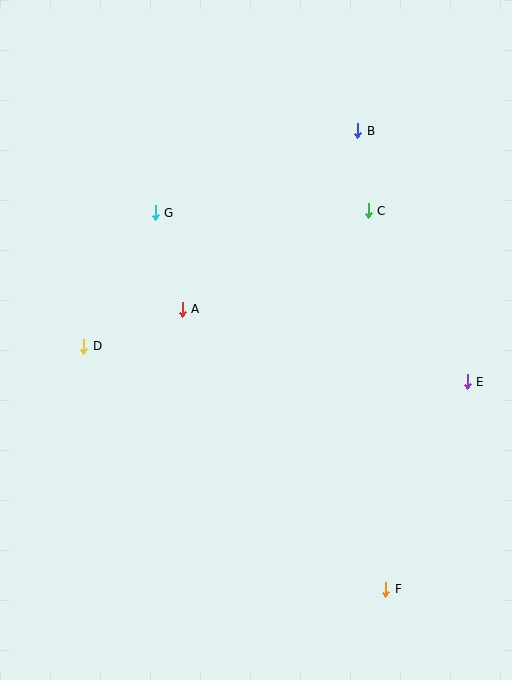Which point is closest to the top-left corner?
Point G is closest to the top-left corner.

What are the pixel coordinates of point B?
Point B is at (358, 131).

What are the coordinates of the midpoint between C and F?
The midpoint between C and F is at (377, 400).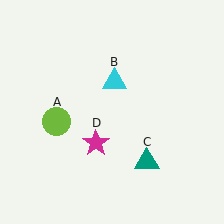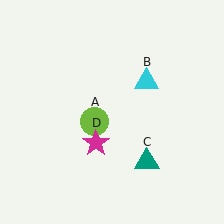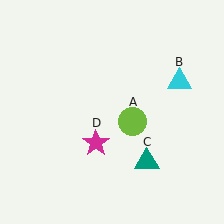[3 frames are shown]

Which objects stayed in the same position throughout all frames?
Teal triangle (object C) and magenta star (object D) remained stationary.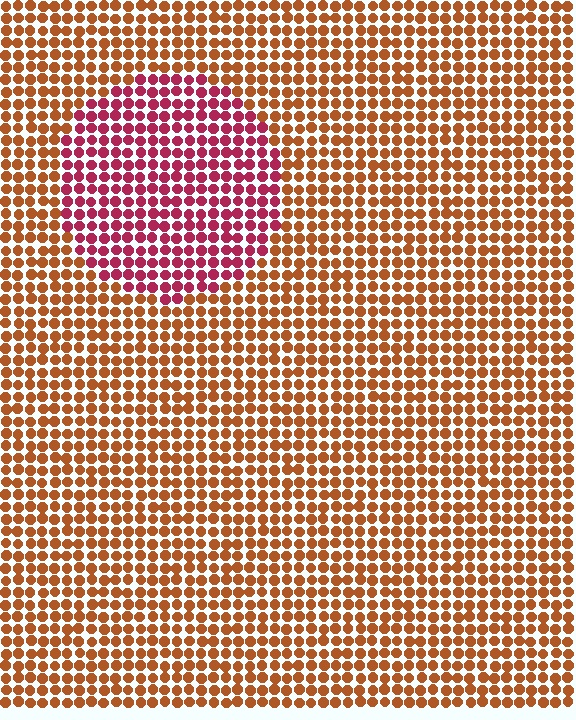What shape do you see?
I see a circle.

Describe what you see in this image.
The image is filled with small brown elements in a uniform arrangement. A circle-shaped region is visible where the elements are tinted to a slightly different hue, forming a subtle color boundary.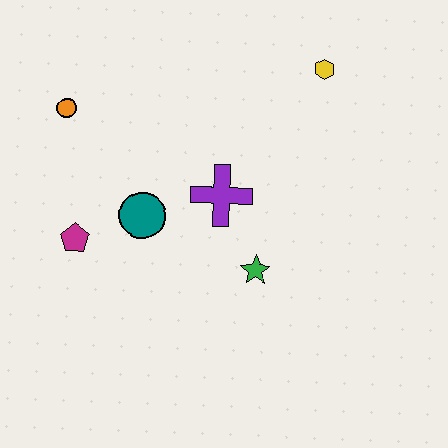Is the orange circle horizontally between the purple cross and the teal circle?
No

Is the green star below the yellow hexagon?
Yes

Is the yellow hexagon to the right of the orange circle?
Yes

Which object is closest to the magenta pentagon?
The teal circle is closest to the magenta pentagon.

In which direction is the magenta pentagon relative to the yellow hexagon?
The magenta pentagon is to the left of the yellow hexagon.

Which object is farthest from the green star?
The orange circle is farthest from the green star.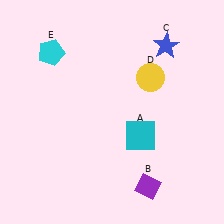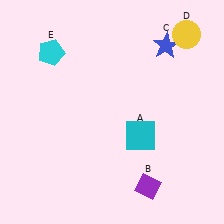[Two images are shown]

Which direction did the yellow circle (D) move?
The yellow circle (D) moved up.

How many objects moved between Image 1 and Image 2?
1 object moved between the two images.